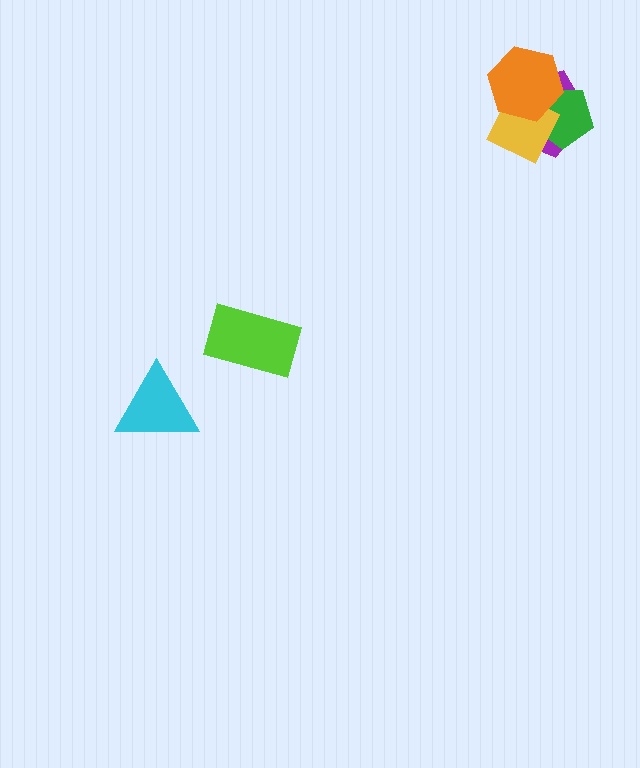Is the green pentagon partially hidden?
Yes, it is partially covered by another shape.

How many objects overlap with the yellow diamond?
3 objects overlap with the yellow diamond.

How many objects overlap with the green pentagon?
3 objects overlap with the green pentagon.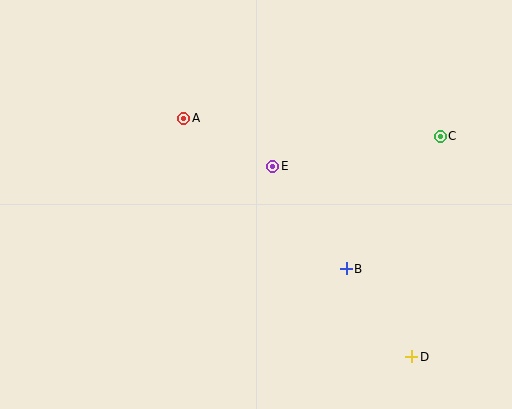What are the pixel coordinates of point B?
Point B is at (346, 269).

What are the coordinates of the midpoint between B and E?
The midpoint between B and E is at (310, 218).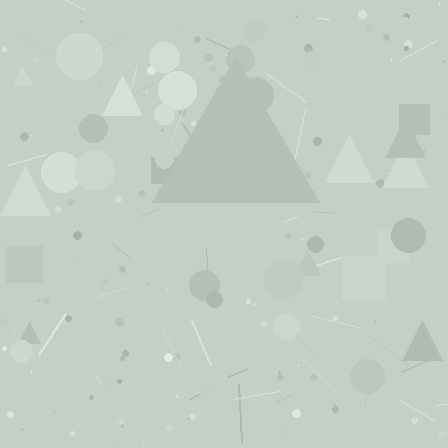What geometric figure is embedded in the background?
A triangle is embedded in the background.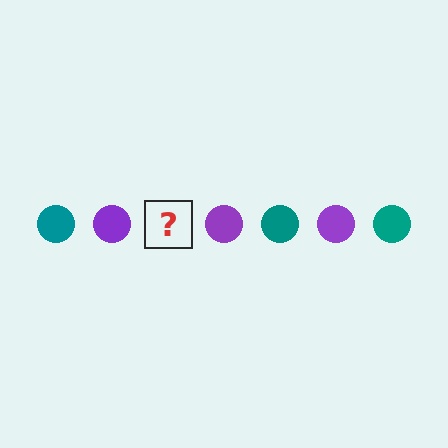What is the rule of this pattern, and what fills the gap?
The rule is that the pattern cycles through teal, purple circles. The gap should be filled with a teal circle.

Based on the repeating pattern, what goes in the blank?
The blank should be a teal circle.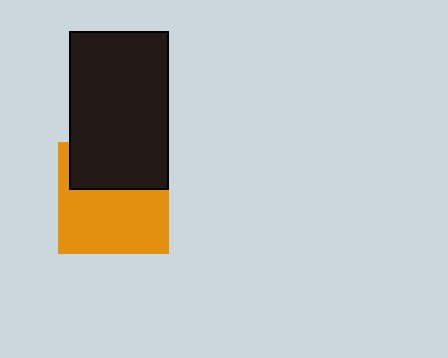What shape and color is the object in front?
The object in front is a black rectangle.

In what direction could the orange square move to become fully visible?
The orange square could move down. That would shift it out from behind the black rectangle entirely.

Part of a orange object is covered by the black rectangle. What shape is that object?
It is a square.